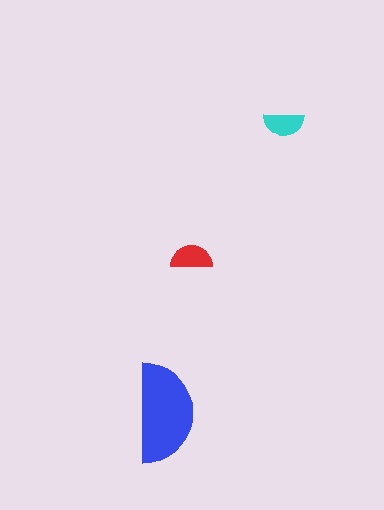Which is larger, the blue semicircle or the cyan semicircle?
The blue one.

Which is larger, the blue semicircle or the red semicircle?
The blue one.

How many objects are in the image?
There are 3 objects in the image.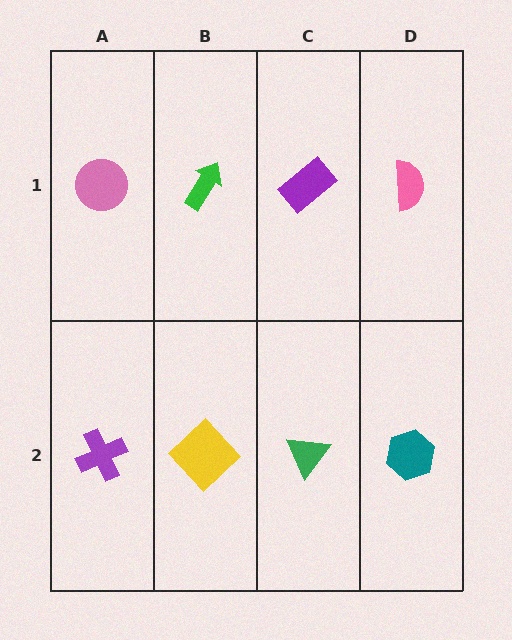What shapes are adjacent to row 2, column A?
A pink circle (row 1, column A), a yellow diamond (row 2, column B).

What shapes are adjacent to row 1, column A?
A purple cross (row 2, column A), a green arrow (row 1, column B).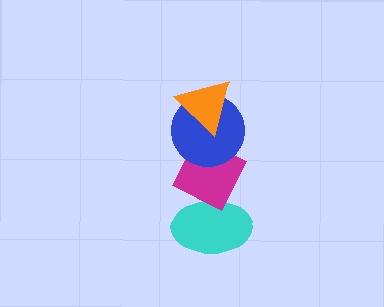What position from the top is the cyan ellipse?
The cyan ellipse is 4th from the top.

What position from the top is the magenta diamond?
The magenta diamond is 3rd from the top.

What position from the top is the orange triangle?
The orange triangle is 1st from the top.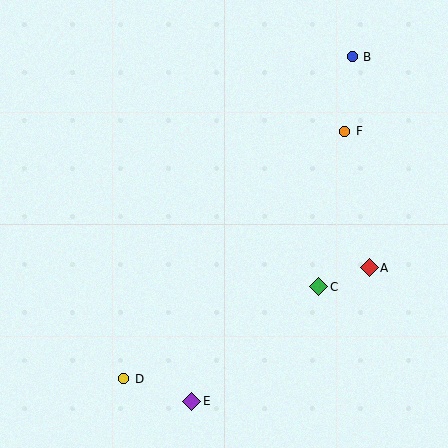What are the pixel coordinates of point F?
Point F is at (345, 131).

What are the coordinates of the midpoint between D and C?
The midpoint between D and C is at (221, 333).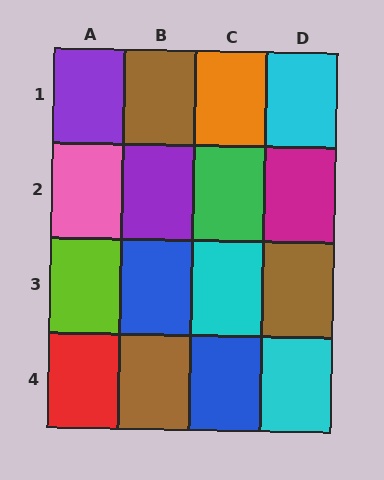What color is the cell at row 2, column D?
Magenta.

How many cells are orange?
1 cell is orange.